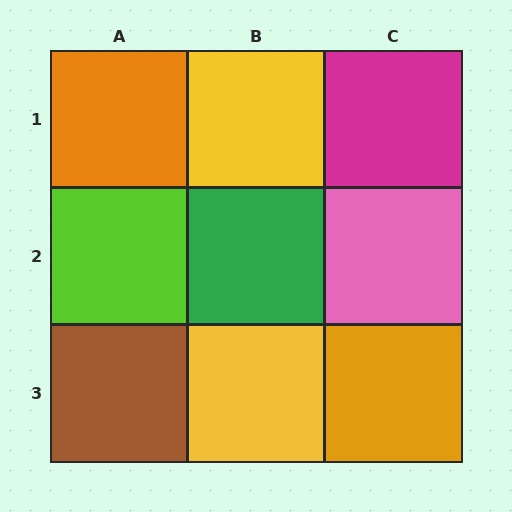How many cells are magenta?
1 cell is magenta.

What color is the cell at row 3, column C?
Orange.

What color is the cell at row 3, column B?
Yellow.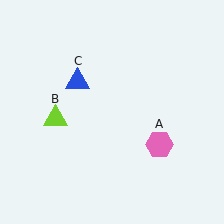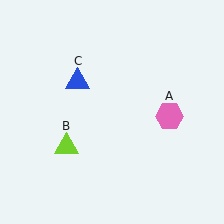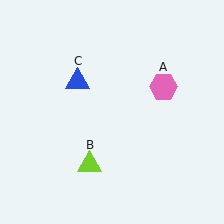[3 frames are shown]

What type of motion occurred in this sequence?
The pink hexagon (object A), lime triangle (object B) rotated counterclockwise around the center of the scene.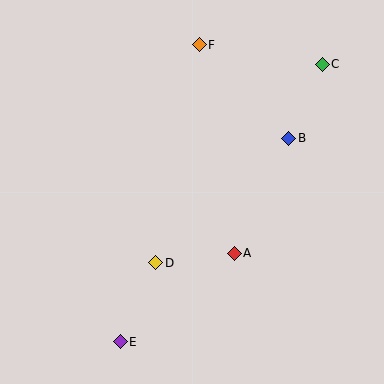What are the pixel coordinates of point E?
Point E is at (120, 342).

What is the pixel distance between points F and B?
The distance between F and B is 129 pixels.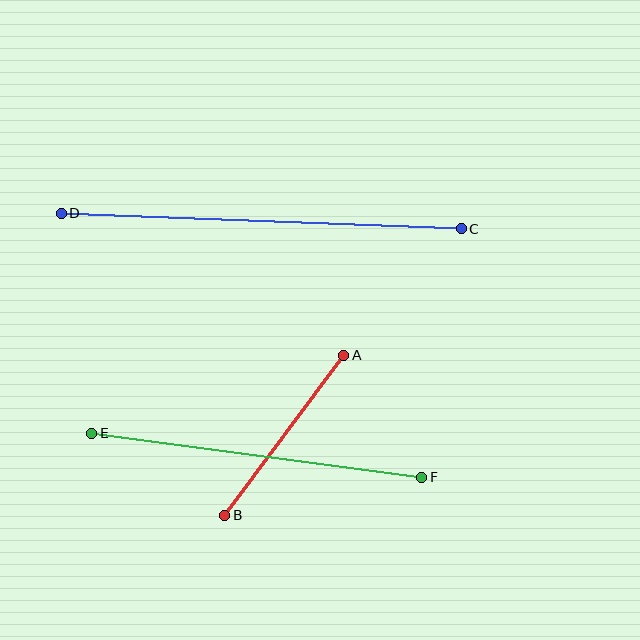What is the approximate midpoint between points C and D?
The midpoint is at approximately (261, 221) pixels.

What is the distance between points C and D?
The distance is approximately 400 pixels.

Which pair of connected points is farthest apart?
Points C and D are farthest apart.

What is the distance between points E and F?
The distance is approximately 333 pixels.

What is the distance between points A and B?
The distance is approximately 200 pixels.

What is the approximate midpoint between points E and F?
The midpoint is at approximately (257, 455) pixels.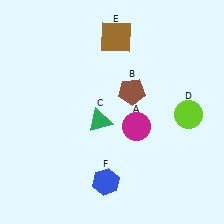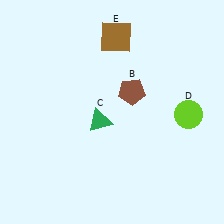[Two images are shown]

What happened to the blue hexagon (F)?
The blue hexagon (F) was removed in Image 2. It was in the bottom-left area of Image 1.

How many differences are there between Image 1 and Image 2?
There are 2 differences between the two images.